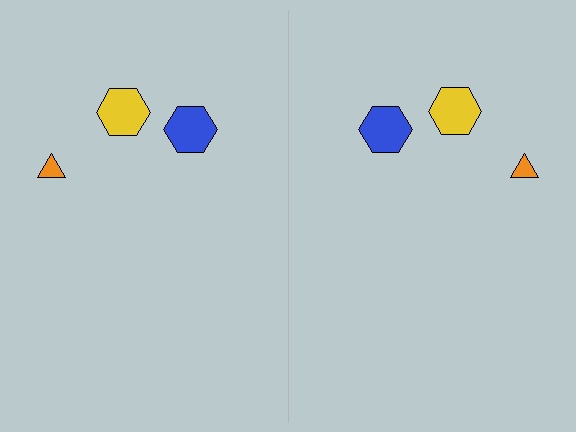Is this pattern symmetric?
Yes, this pattern has bilateral (reflection) symmetry.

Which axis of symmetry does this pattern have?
The pattern has a vertical axis of symmetry running through the center of the image.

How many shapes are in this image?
There are 6 shapes in this image.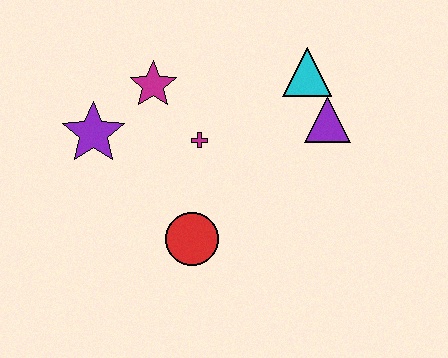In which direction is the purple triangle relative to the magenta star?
The purple triangle is to the right of the magenta star.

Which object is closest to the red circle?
The magenta cross is closest to the red circle.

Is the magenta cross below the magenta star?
Yes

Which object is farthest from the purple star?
The purple triangle is farthest from the purple star.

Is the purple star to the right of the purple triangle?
No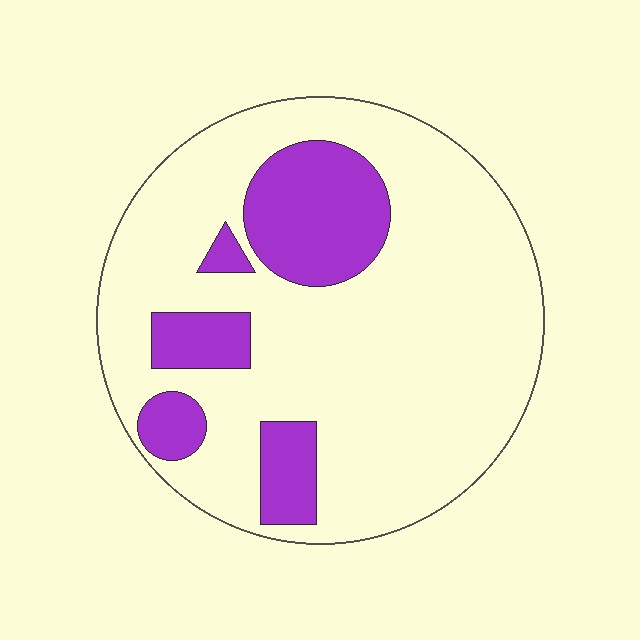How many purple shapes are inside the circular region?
5.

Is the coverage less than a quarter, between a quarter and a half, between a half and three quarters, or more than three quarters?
Less than a quarter.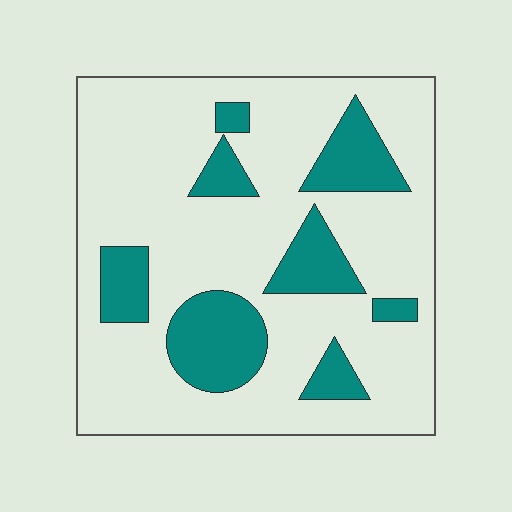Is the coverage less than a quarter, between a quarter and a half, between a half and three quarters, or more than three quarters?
Less than a quarter.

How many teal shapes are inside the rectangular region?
8.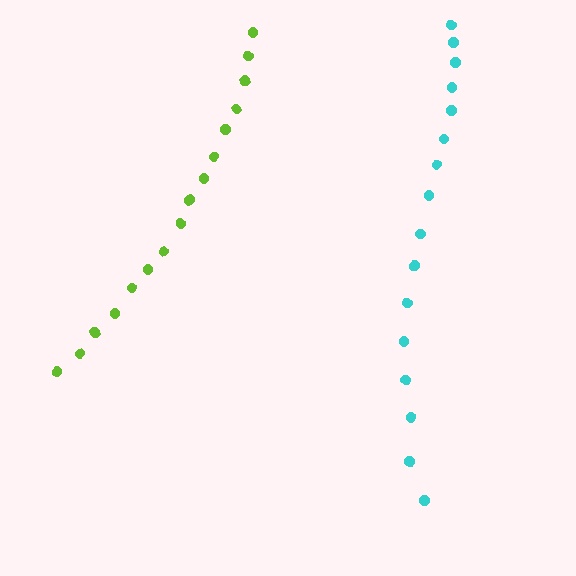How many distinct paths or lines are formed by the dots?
There are 2 distinct paths.